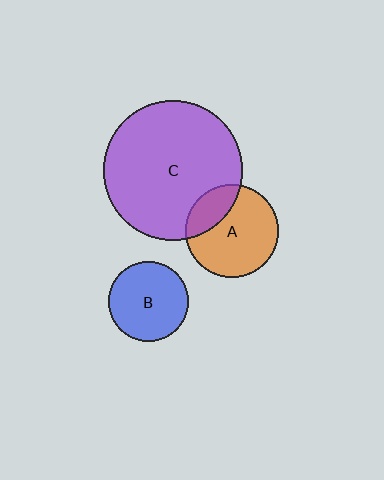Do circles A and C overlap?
Yes.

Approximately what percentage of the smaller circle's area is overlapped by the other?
Approximately 25%.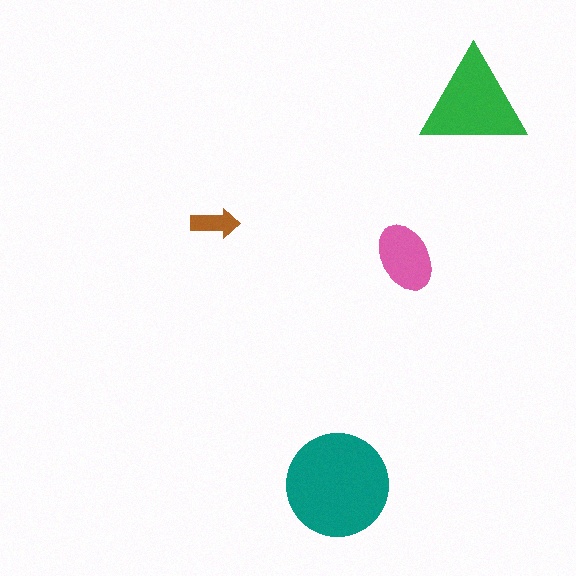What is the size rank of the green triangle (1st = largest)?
2nd.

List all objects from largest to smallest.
The teal circle, the green triangle, the pink ellipse, the brown arrow.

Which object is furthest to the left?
The brown arrow is leftmost.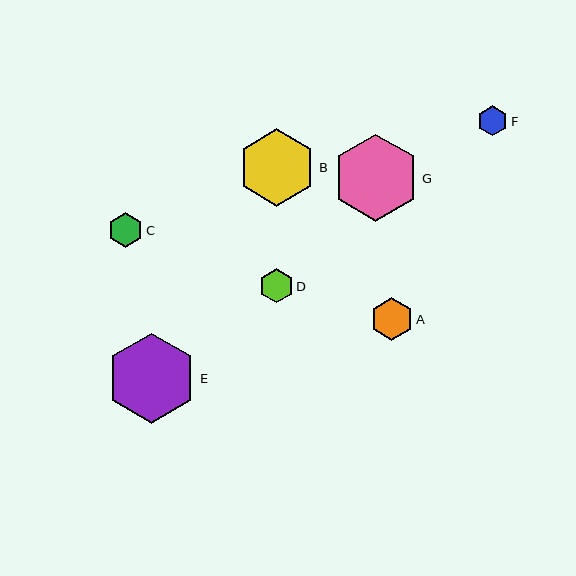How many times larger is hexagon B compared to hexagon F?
Hexagon B is approximately 2.6 times the size of hexagon F.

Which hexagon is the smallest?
Hexagon F is the smallest with a size of approximately 30 pixels.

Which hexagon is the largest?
Hexagon E is the largest with a size of approximately 90 pixels.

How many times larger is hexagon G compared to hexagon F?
Hexagon G is approximately 2.9 times the size of hexagon F.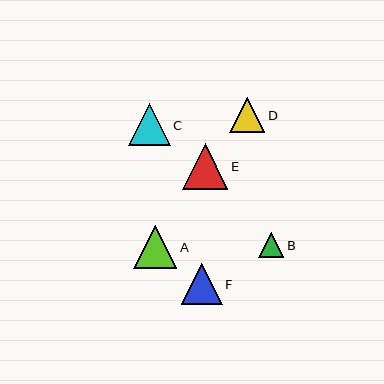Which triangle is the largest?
Triangle E is the largest with a size of approximately 45 pixels.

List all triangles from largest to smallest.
From largest to smallest: E, A, C, F, D, B.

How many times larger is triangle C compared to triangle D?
Triangle C is approximately 1.2 times the size of triangle D.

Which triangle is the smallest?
Triangle B is the smallest with a size of approximately 25 pixels.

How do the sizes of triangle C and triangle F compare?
Triangle C and triangle F are approximately the same size.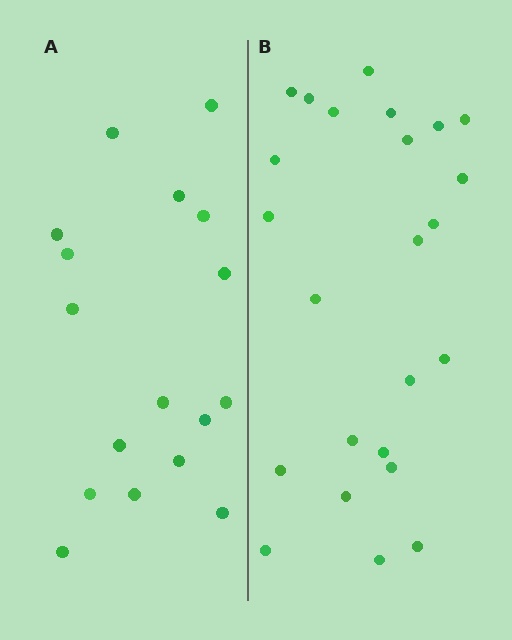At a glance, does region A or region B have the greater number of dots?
Region B (the right region) has more dots.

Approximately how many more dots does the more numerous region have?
Region B has roughly 8 or so more dots than region A.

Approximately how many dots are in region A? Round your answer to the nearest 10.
About 20 dots. (The exact count is 17, which rounds to 20.)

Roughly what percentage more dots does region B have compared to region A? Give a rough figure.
About 40% more.